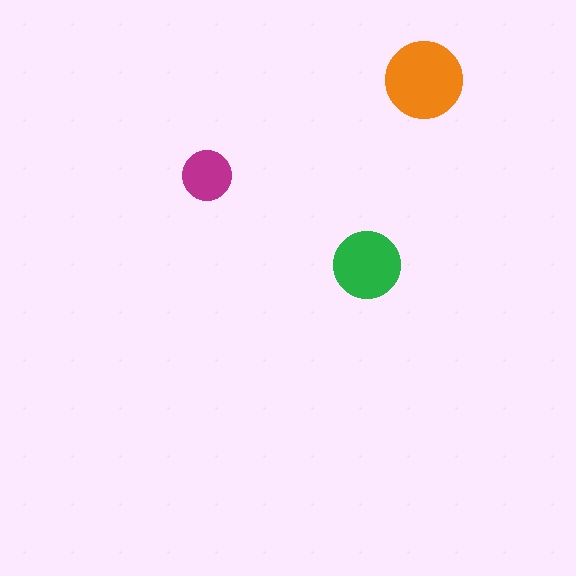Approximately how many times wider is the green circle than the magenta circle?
About 1.5 times wider.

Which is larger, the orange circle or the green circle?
The orange one.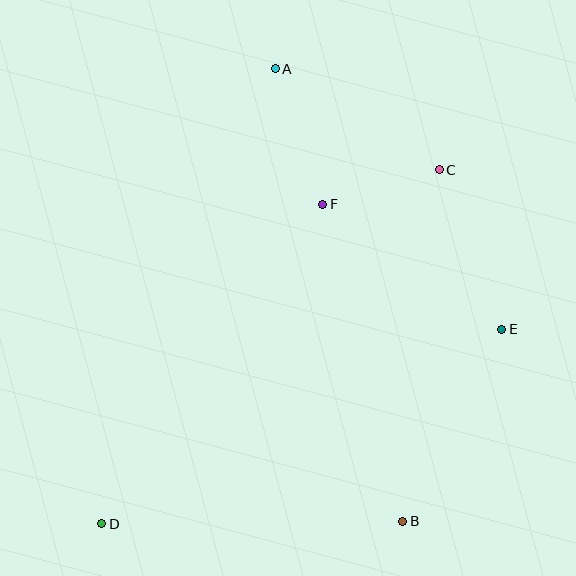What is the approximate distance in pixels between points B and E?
The distance between B and E is approximately 216 pixels.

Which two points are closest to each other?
Points C and F are closest to each other.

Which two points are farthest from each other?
Points C and D are farthest from each other.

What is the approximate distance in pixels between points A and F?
The distance between A and F is approximately 143 pixels.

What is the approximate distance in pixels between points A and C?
The distance between A and C is approximately 193 pixels.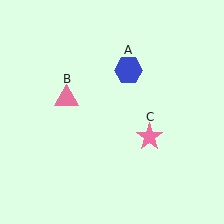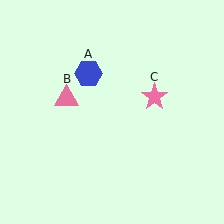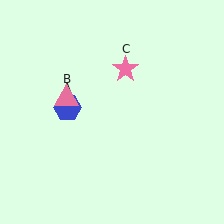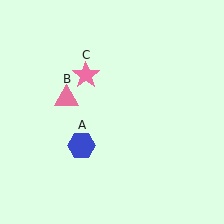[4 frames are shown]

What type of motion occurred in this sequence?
The blue hexagon (object A), pink star (object C) rotated counterclockwise around the center of the scene.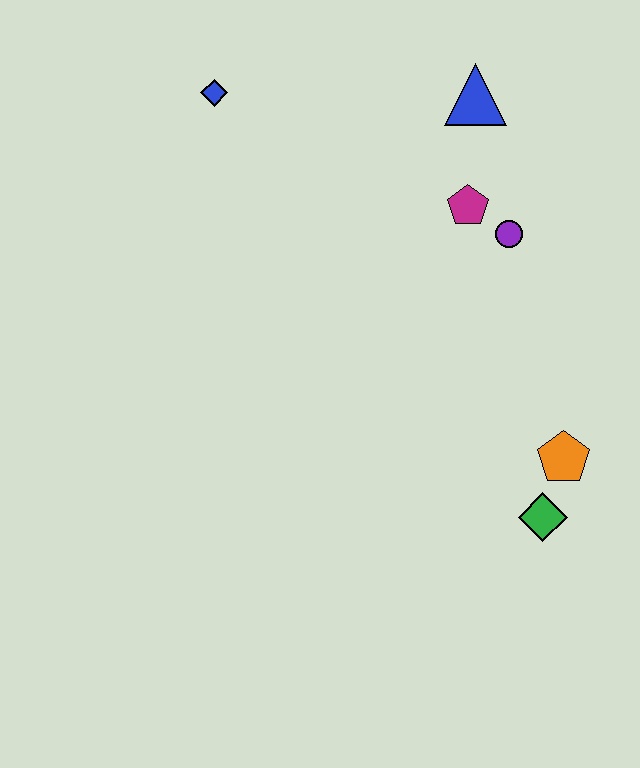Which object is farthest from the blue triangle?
The green diamond is farthest from the blue triangle.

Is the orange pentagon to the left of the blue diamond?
No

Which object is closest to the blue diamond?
The blue triangle is closest to the blue diamond.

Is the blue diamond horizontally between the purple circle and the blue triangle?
No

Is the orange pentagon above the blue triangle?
No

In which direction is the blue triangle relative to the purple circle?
The blue triangle is above the purple circle.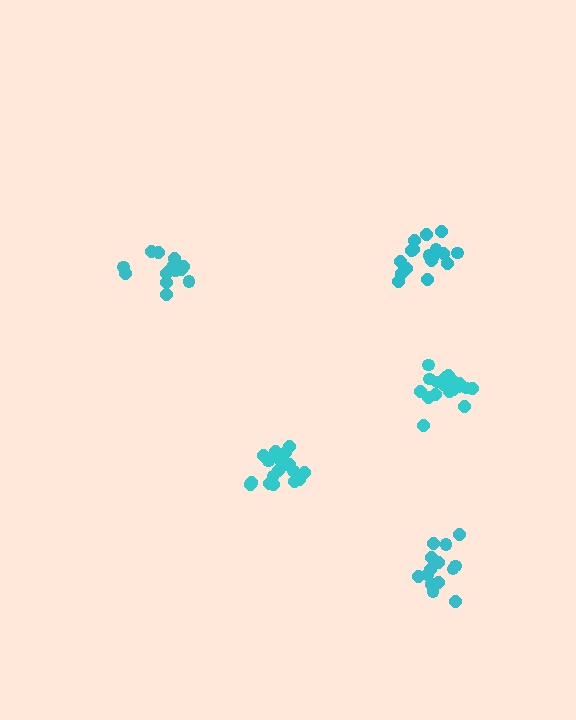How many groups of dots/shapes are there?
There are 5 groups.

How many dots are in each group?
Group 1: 17 dots, Group 2: 20 dots, Group 3: 16 dots, Group 4: 19 dots, Group 5: 14 dots (86 total).